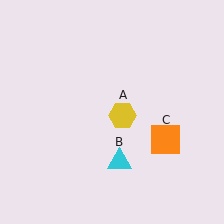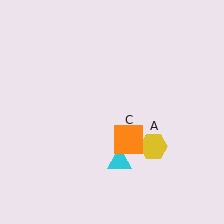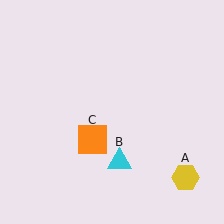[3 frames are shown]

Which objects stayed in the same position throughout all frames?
Cyan triangle (object B) remained stationary.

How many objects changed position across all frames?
2 objects changed position: yellow hexagon (object A), orange square (object C).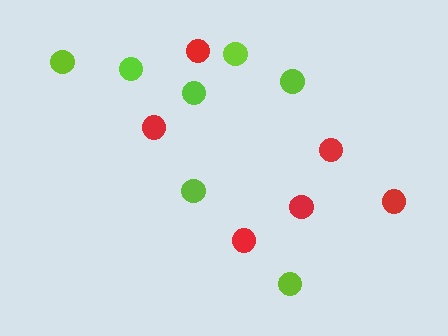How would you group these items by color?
There are 2 groups: one group of red circles (6) and one group of lime circles (7).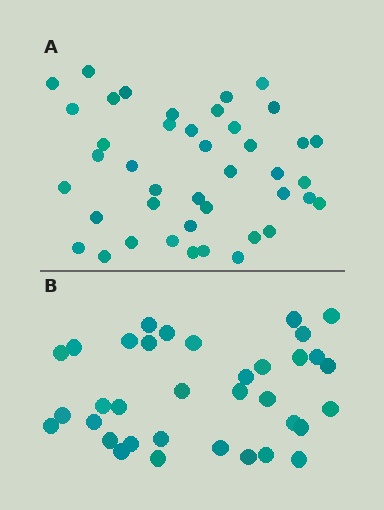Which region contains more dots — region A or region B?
Region A (the top region) has more dots.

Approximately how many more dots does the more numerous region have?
Region A has roughly 8 or so more dots than region B.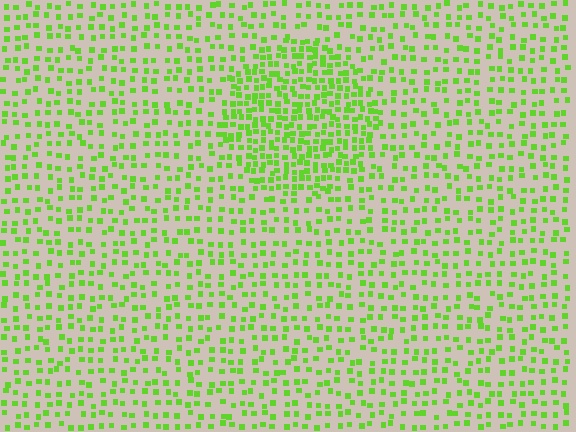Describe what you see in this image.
The image contains small lime elements arranged at two different densities. A circle-shaped region is visible where the elements are more densely packed than the surrounding area.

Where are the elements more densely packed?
The elements are more densely packed inside the circle boundary.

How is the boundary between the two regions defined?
The boundary is defined by a change in element density (approximately 2.0x ratio). All elements are the same color, size, and shape.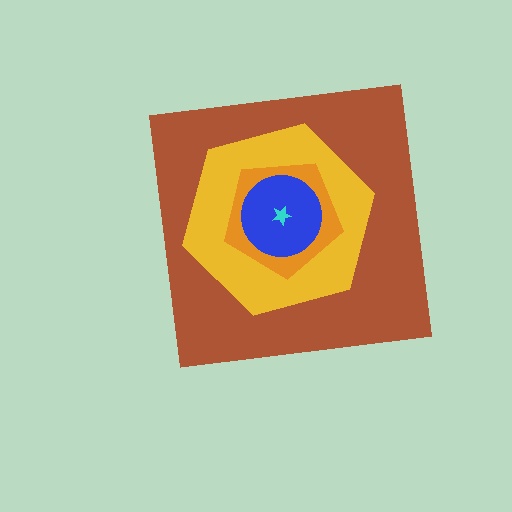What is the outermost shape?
The brown square.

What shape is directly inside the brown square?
The yellow hexagon.